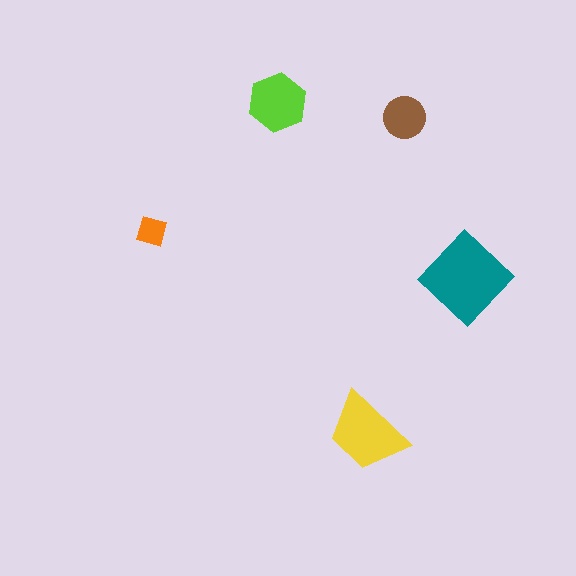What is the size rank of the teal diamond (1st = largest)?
1st.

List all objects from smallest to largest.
The orange diamond, the brown circle, the lime hexagon, the yellow trapezoid, the teal diamond.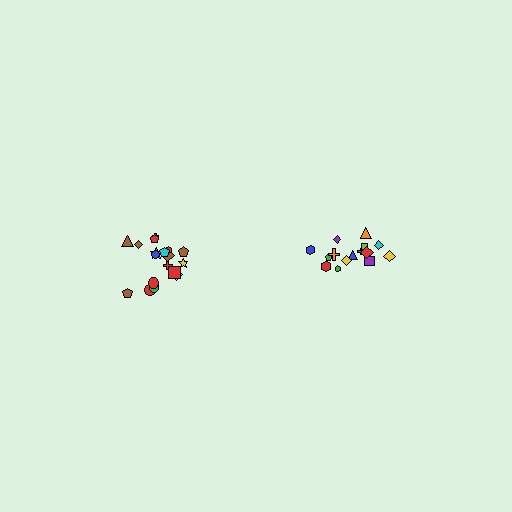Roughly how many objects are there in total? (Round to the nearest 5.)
Roughly 35 objects in total.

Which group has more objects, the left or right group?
The left group.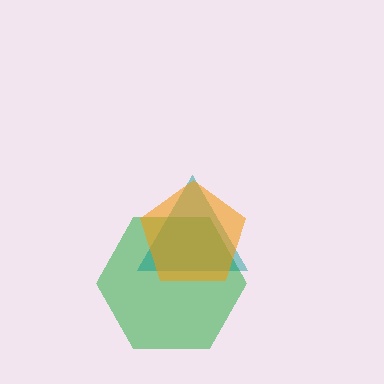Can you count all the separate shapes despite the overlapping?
Yes, there are 3 separate shapes.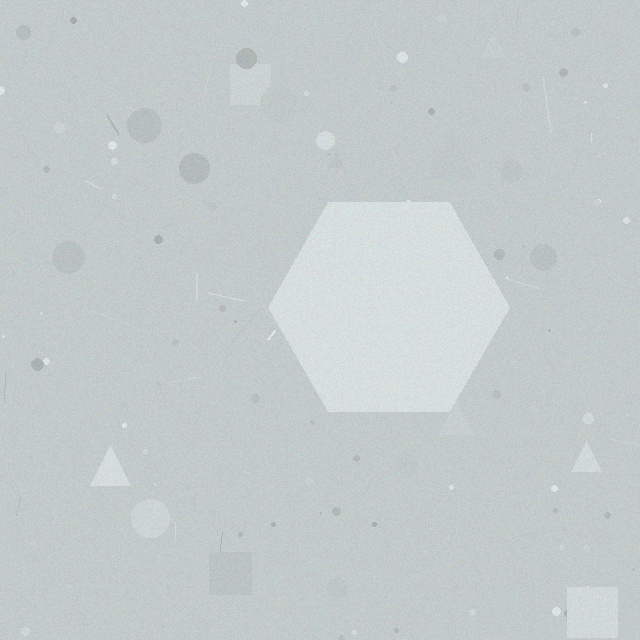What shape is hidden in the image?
A hexagon is hidden in the image.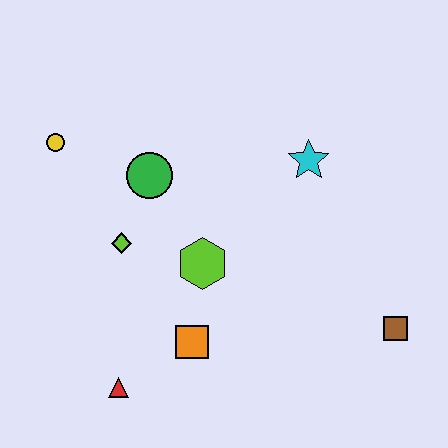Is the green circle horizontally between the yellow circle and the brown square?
Yes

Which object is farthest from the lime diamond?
The brown square is farthest from the lime diamond.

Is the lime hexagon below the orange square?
No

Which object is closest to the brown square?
The cyan star is closest to the brown square.